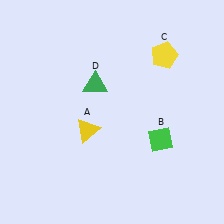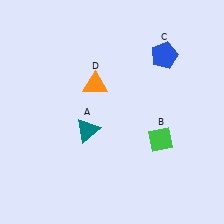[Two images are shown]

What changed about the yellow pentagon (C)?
In Image 1, C is yellow. In Image 2, it changed to blue.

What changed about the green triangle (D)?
In Image 1, D is green. In Image 2, it changed to orange.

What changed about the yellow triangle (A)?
In Image 1, A is yellow. In Image 2, it changed to teal.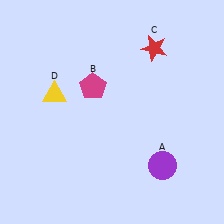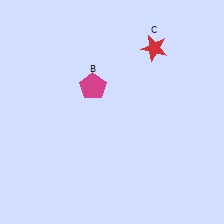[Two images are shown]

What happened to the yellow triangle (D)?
The yellow triangle (D) was removed in Image 2. It was in the top-left area of Image 1.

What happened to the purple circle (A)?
The purple circle (A) was removed in Image 2. It was in the bottom-right area of Image 1.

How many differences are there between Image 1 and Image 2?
There are 2 differences between the two images.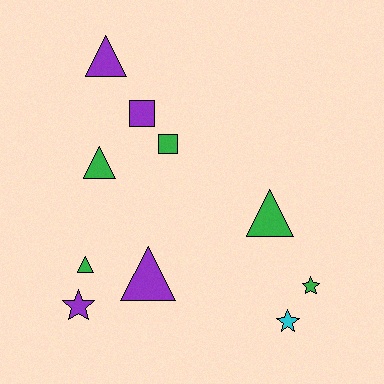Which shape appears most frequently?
Triangle, with 5 objects.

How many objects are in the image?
There are 10 objects.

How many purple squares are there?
There is 1 purple square.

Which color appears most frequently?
Green, with 5 objects.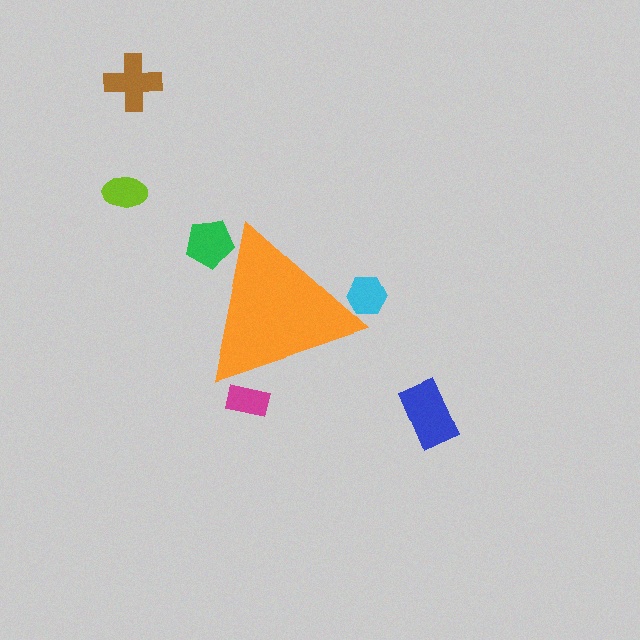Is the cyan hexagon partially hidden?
Yes, the cyan hexagon is partially hidden behind the orange triangle.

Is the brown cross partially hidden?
No, the brown cross is fully visible.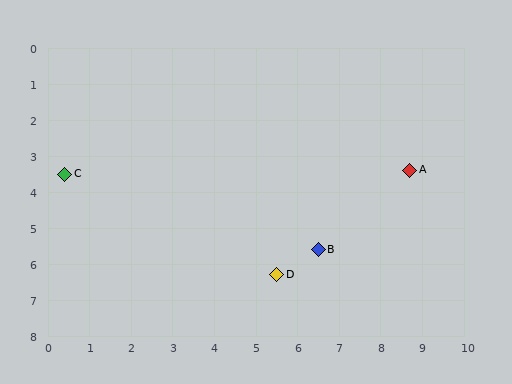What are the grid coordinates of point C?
Point C is at approximately (0.4, 3.5).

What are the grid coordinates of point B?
Point B is at approximately (6.5, 5.6).